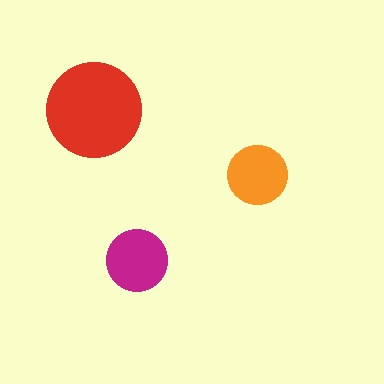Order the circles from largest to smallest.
the red one, the magenta one, the orange one.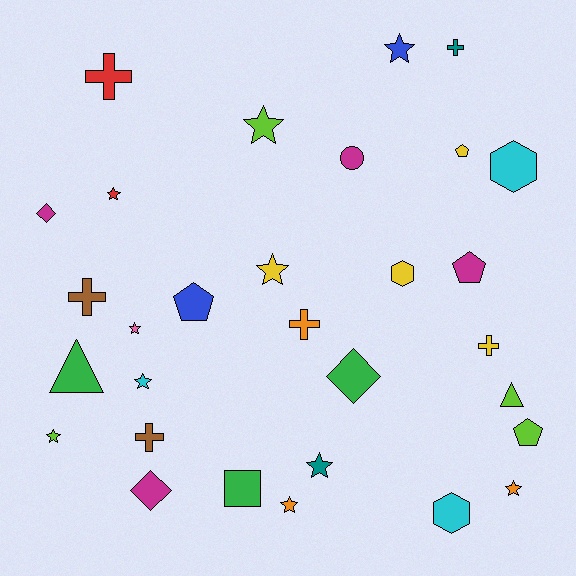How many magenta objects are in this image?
There are 4 magenta objects.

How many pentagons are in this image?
There are 4 pentagons.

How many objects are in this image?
There are 30 objects.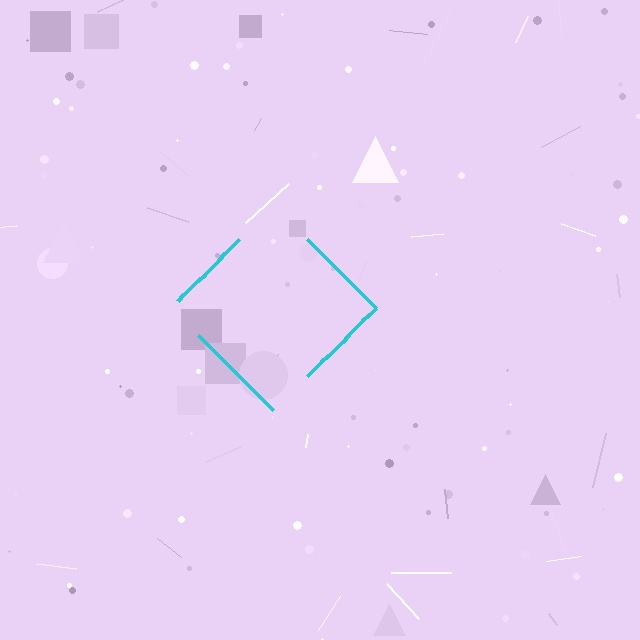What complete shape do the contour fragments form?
The contour fragments form a diamond.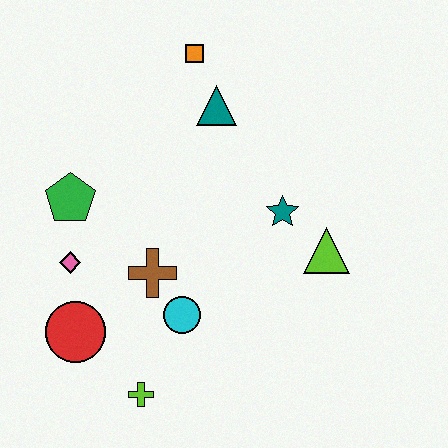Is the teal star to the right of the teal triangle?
Yes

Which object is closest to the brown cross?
The cyan circle is closest to the brown cross.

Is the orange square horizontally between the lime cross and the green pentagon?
No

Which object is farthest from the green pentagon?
The lime triangle is farthest from the green pentagon.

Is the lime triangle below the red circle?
No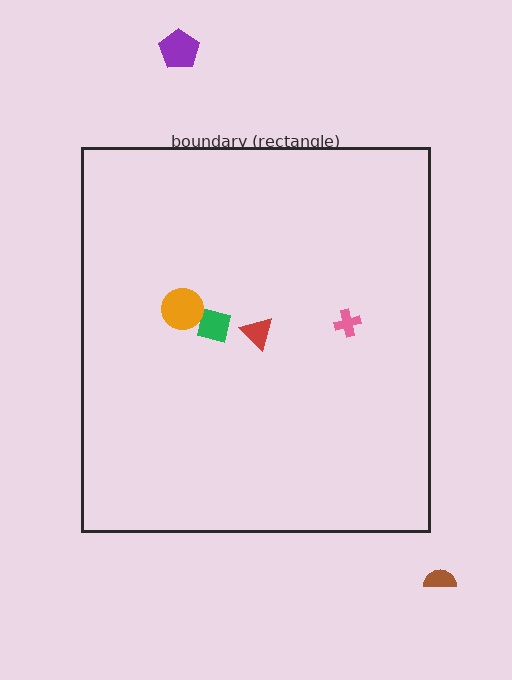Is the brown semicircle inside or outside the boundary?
Outside.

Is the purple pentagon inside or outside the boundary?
Outside.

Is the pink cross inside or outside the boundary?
Inside.